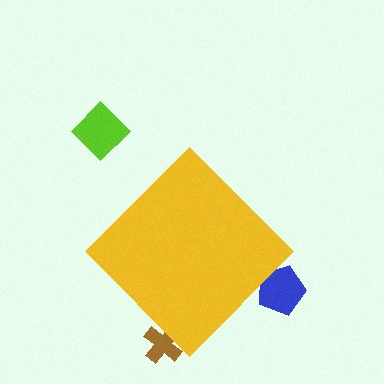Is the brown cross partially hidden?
Yes, the brown cross is partially hidden behind the yellow diamond.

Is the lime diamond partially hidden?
No, the lime diamond is fully visible.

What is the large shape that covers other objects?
A yellow diamond.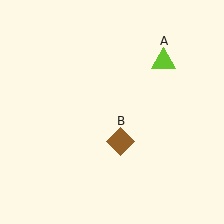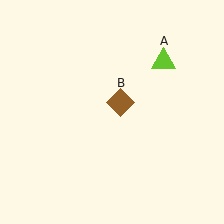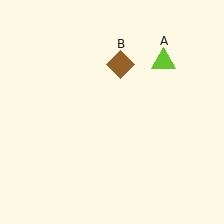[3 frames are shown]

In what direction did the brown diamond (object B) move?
The brown diamond (object B) moved up.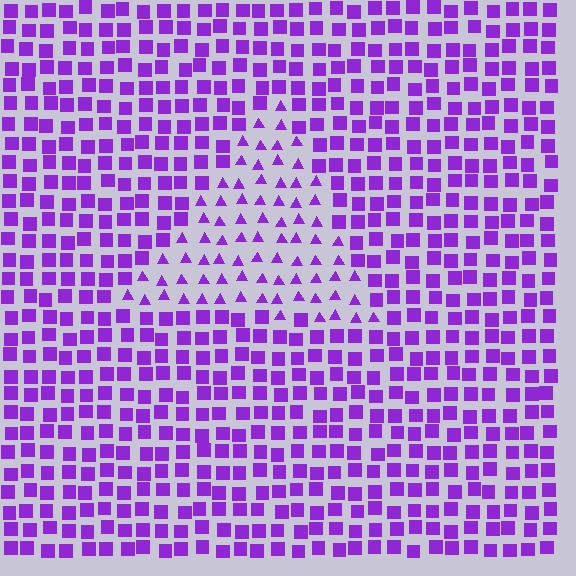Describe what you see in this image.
The image is filled with small purple elements arranged in a uniform grid. A triangle-shaped region contains triangles, while the surrounding area contains squares. The boundary is defined purely by the change in element shape.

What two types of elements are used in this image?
The image uses triangles inside the triangle region and squares outside it.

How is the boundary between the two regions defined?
The boundary is defined by a change in element shape: triangles inside vs. squares outside. All elements share the same color and spacing.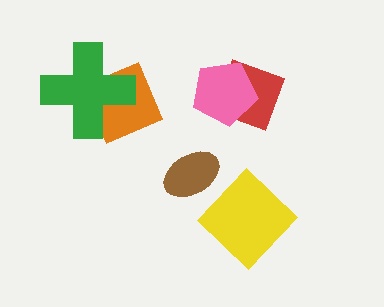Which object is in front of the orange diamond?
The green cross is in front of the orange diamond.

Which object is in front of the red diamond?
The pink pentagon is in front of the red diamond.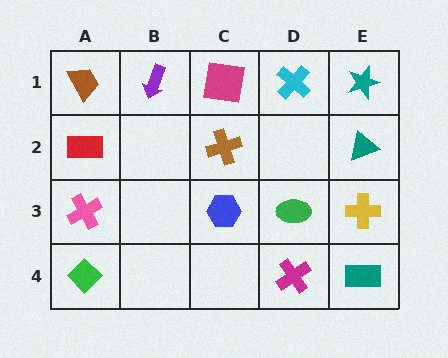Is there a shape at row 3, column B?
No, that cell is empty.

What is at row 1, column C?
A magenta square.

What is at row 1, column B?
A purple arrow.